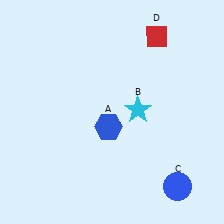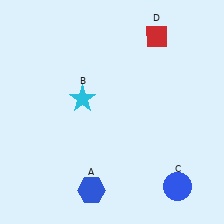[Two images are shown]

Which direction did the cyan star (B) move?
The cyan star (B) moved left.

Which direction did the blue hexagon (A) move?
The blue hexagon (A) moved down.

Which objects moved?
The objects that moved are: the blue hexagon (A), the cyan star (B).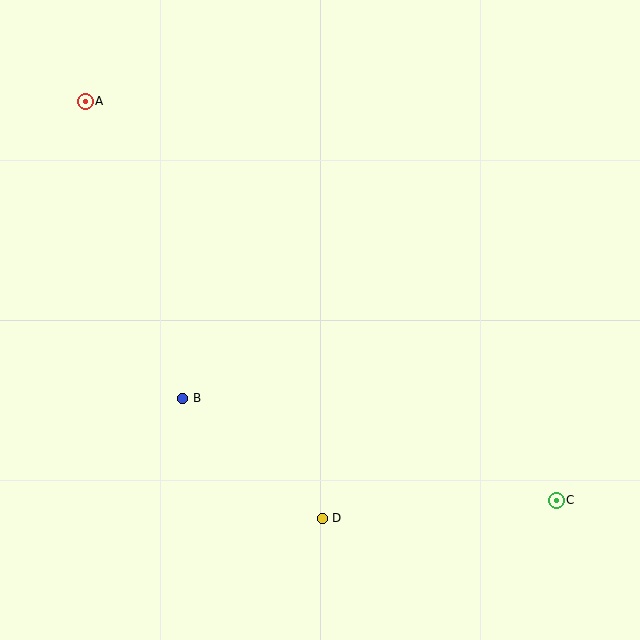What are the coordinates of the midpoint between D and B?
The midpoint between D and B is at (253, 458).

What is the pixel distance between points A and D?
The distance between A and D is 479 pixels.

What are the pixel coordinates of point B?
Point B is at (183, 398).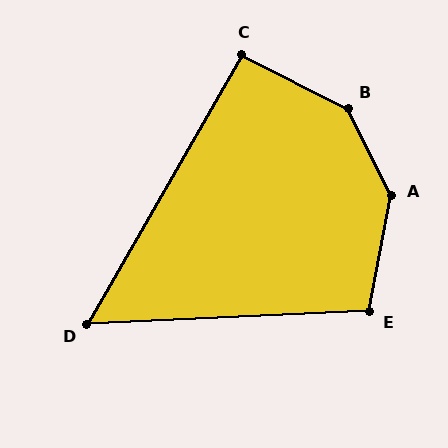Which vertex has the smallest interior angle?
D, at approximately 57 degrees.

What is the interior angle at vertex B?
Approximately 143 degrees (obtuse).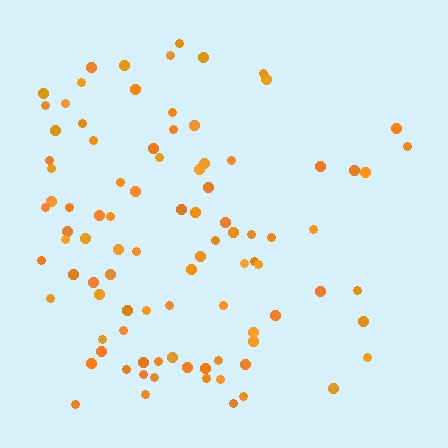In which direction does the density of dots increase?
From right to left, with the left side densest.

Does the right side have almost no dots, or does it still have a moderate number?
Still a moderate number, just noticeably fewer than the left.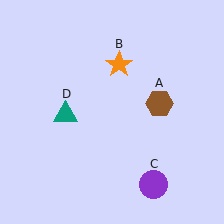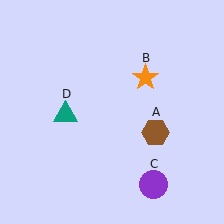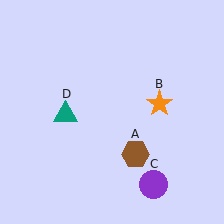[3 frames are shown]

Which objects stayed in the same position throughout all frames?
Purple circle (object C) and teal triangle (object D) remained stationary.